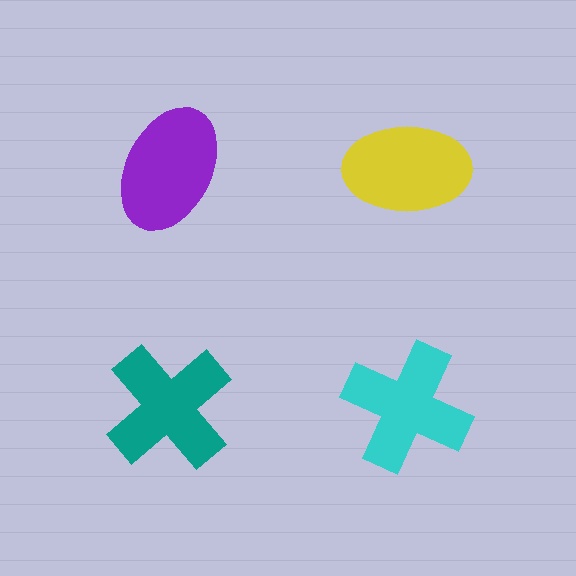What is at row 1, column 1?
A purple ellipse.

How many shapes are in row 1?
2 shapes.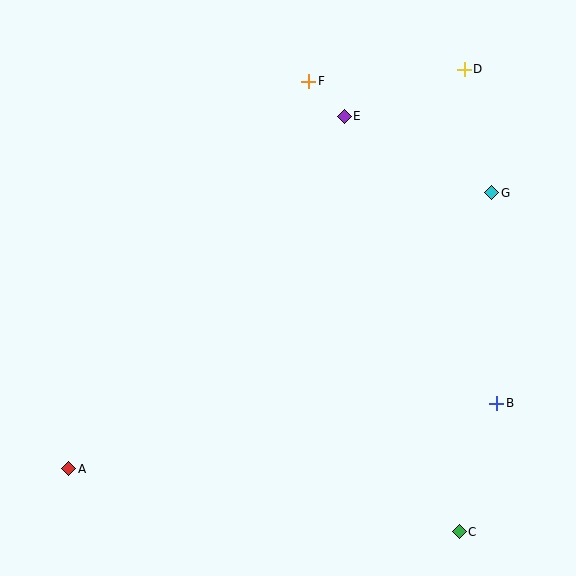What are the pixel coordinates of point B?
Point B is at (497, 403).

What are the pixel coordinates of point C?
Point C is at (459, 532).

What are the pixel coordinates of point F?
Point F is at (309, 81).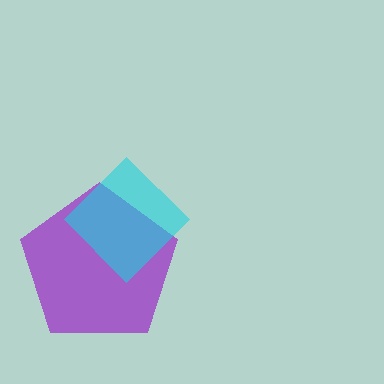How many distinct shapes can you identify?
There are 2 distinct shapes: a purple pentagon, a cyan diamond.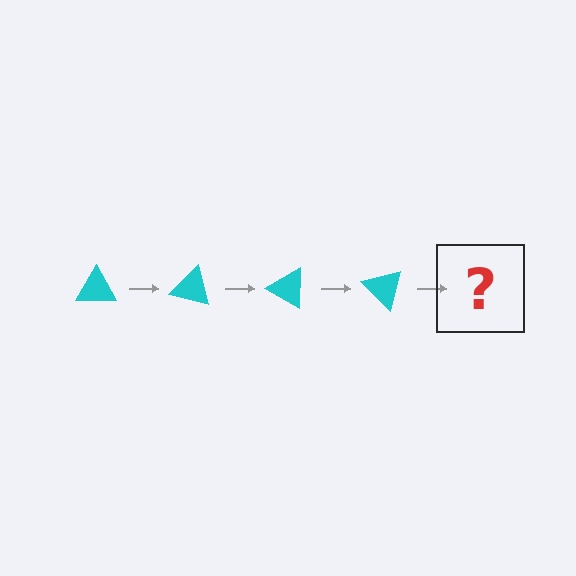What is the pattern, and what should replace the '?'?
The pattern is that the triangle rotates 15 degrees each step. The '?' should be a cyan triangle rotated 60 degrees.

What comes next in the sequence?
The next element should be a cyan triangle rotated 60 degrees.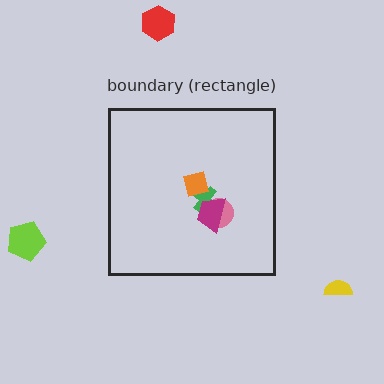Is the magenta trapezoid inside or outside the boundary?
Inside.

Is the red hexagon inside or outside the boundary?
Outside.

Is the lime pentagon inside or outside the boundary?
Outside.